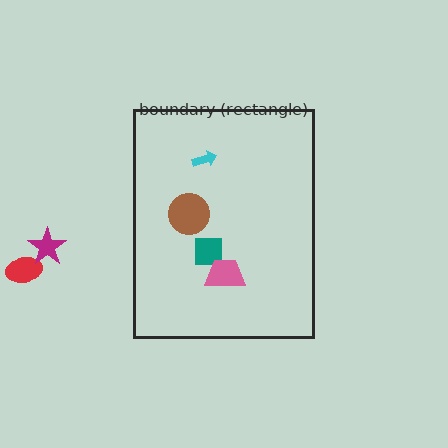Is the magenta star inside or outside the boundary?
Outside.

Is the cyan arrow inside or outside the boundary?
Inside.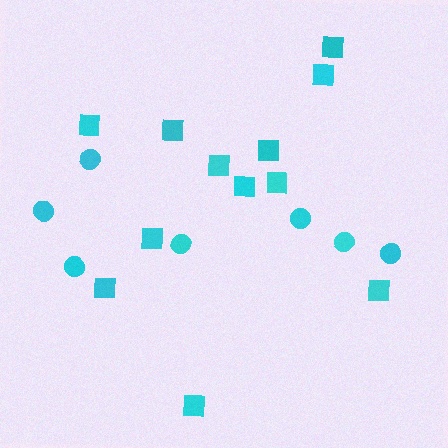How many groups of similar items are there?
There are 2 groups: one group of squares (12) and one group of circles (7).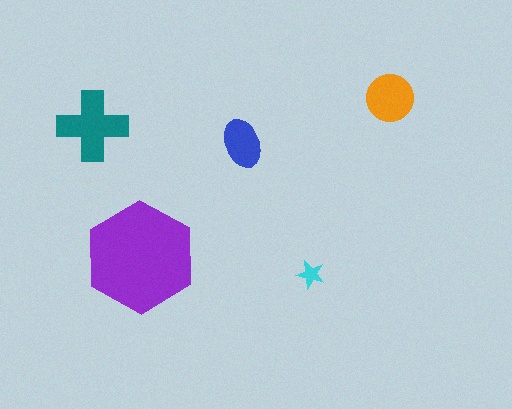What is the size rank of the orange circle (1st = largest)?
3rd.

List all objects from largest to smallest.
The purple hexagon, the teal cross, the orange circle, the blue ellipse, the cyan star.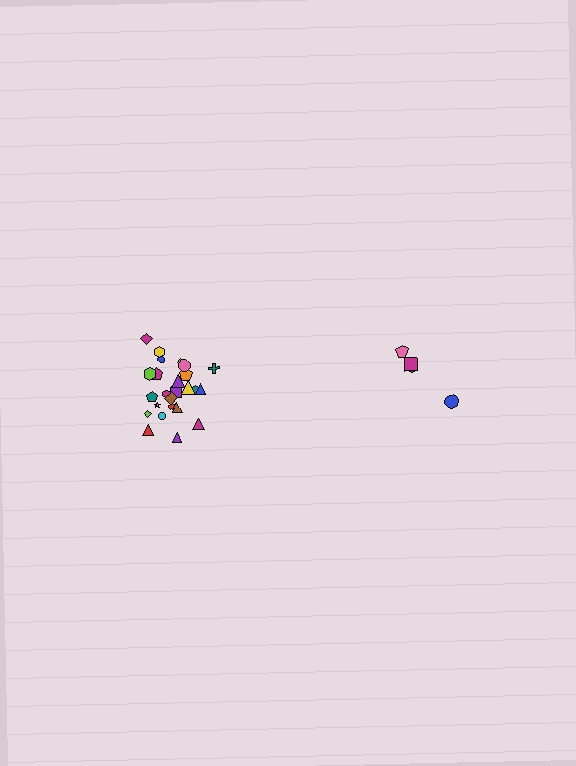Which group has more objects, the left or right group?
The left group.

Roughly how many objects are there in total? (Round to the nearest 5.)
Roughly 30 objects in total.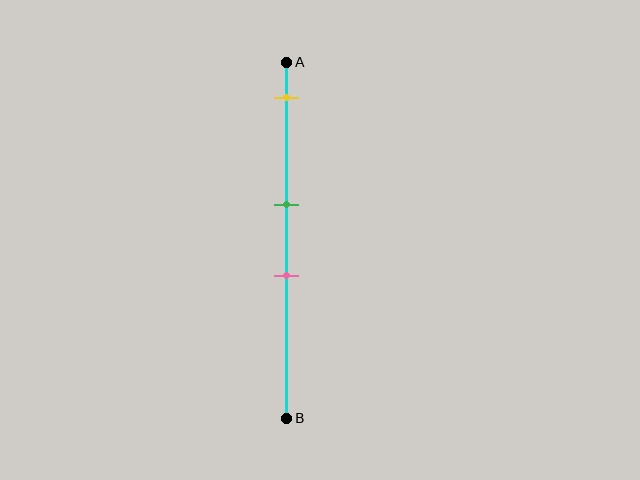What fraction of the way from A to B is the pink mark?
The pink mark is approximately 60% (0.6) of the way from A to B.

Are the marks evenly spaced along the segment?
No, the marks are not evenly spaced.